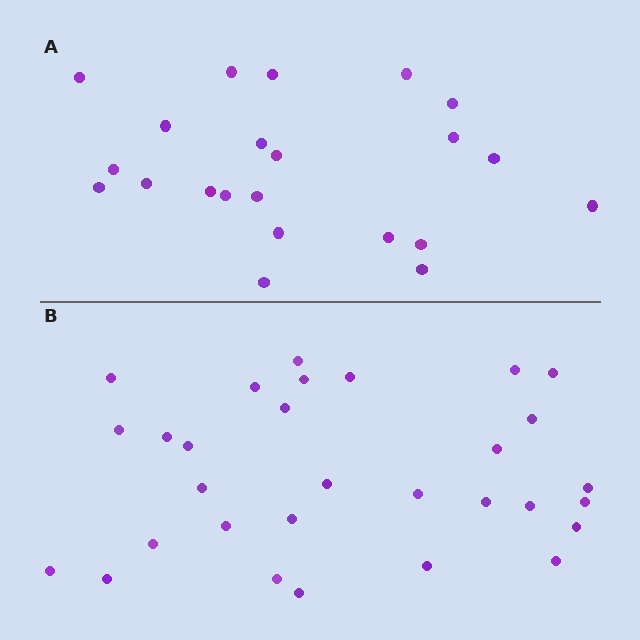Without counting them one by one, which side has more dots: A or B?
Region B (the bottom region) has more dots.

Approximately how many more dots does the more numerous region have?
Region B has roughly 8 or so more dots than region A.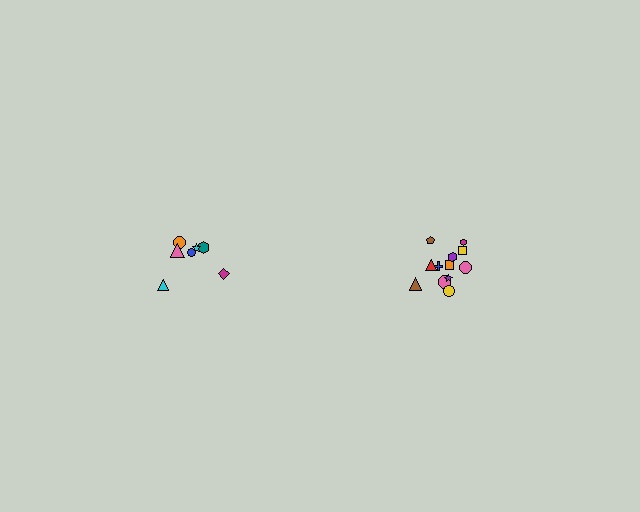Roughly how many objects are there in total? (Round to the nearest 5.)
Roughly 20 objects in total.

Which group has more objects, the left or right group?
The right group.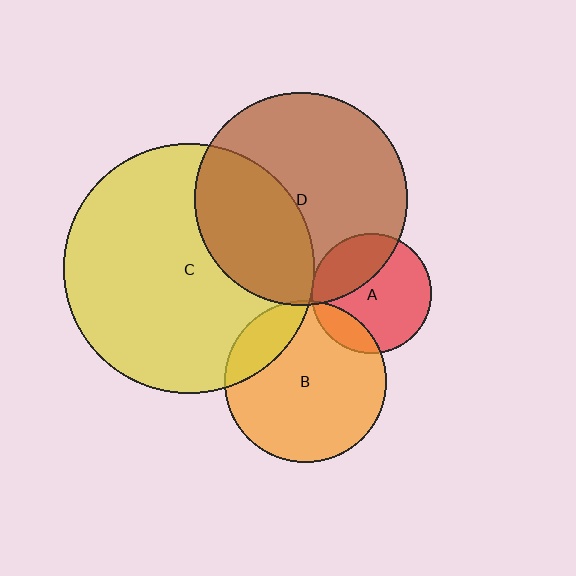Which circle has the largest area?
Circle C (yellow).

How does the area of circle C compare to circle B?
Approximately 2.4 times.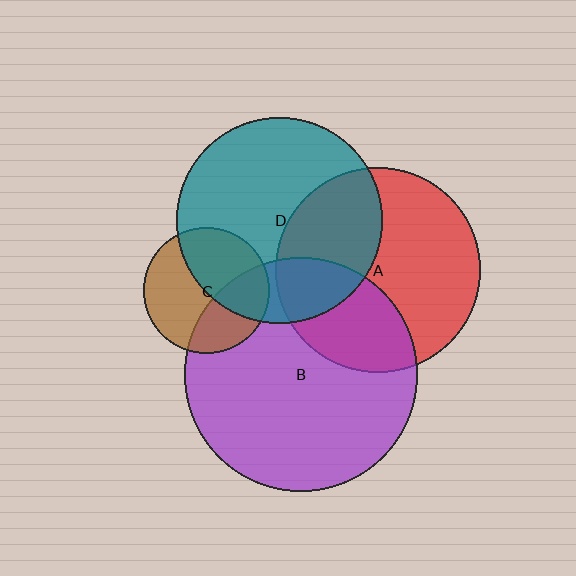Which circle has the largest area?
Circle B (purple).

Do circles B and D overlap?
Yes.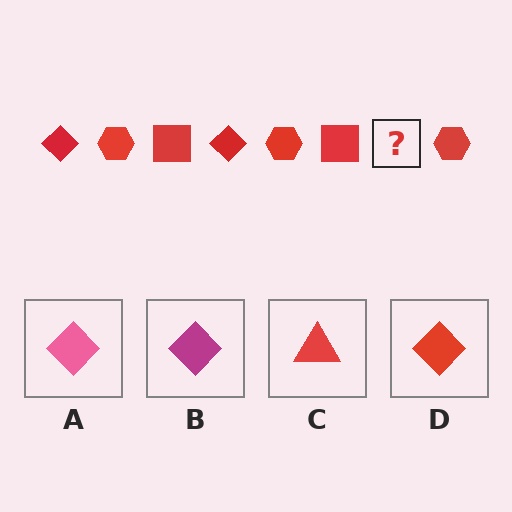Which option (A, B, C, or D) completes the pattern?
D.